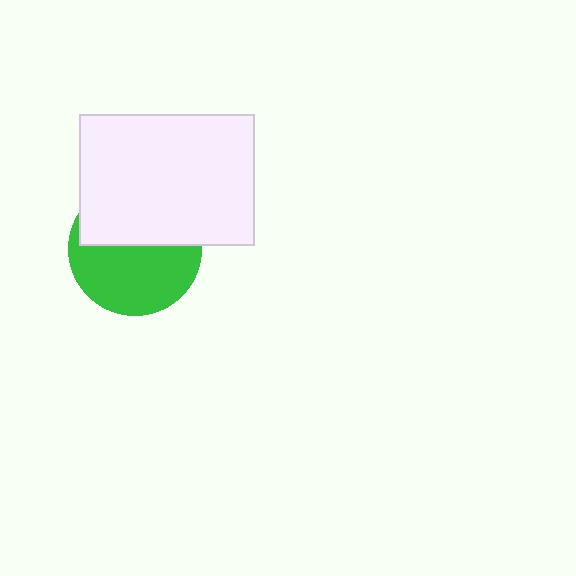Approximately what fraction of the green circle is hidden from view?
Roughly 45% of the green circle is hidden behind the white rectangle.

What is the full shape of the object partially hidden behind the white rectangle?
The partially hidden object is a green circle.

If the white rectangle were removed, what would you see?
You would see the complete green circle.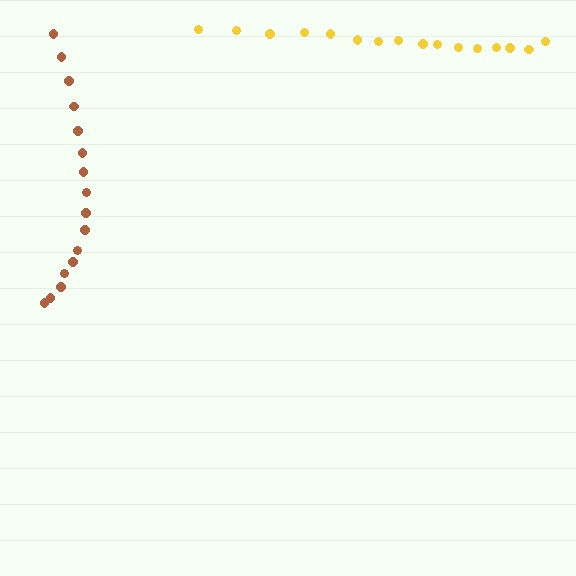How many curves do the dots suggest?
There are 2 distinct paths.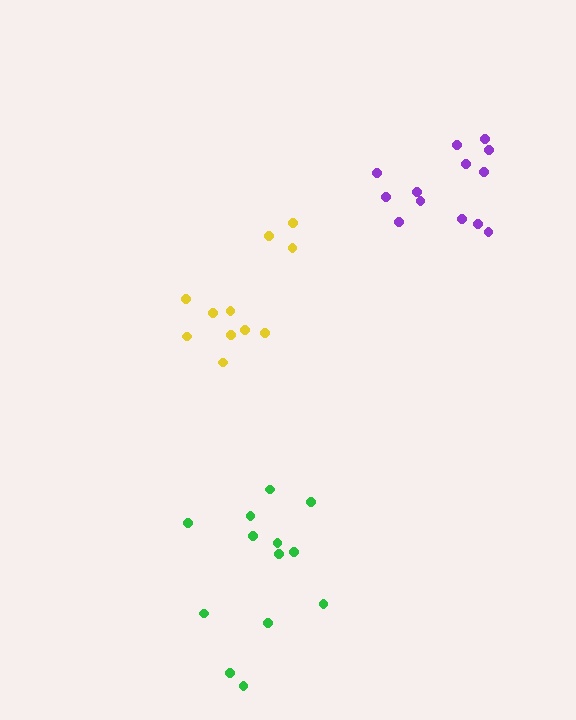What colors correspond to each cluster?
The clusters are colored: green, yellow, purple.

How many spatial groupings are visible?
There are 3 spatial groupings.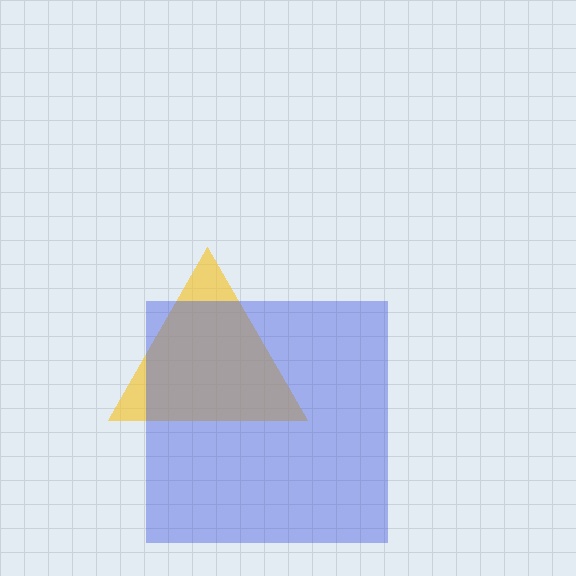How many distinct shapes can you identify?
There are 2 distinct shapes: a yellow triangle, a blue square.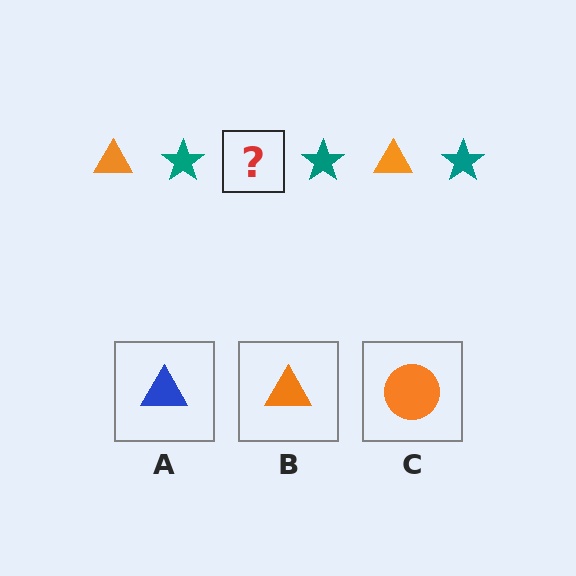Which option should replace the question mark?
Option B.